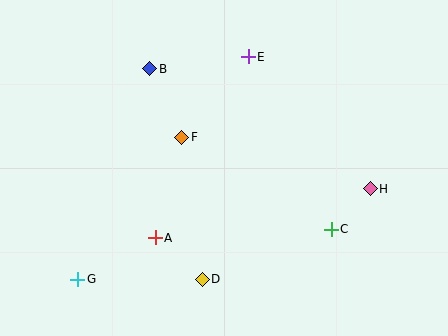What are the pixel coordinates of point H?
Point H is at (370, 189).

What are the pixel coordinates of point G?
Point G is at (78, 280).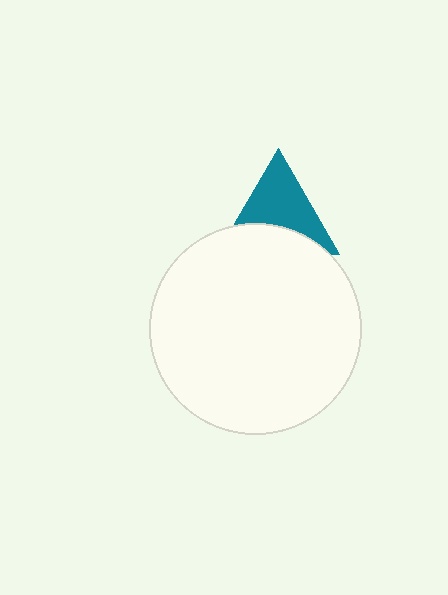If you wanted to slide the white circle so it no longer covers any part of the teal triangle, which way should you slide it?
Slide it down — that is the most direct way to separate the two shapes.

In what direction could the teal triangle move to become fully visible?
The teal triangle could move up. That would shift it out from behind the white circle entirely.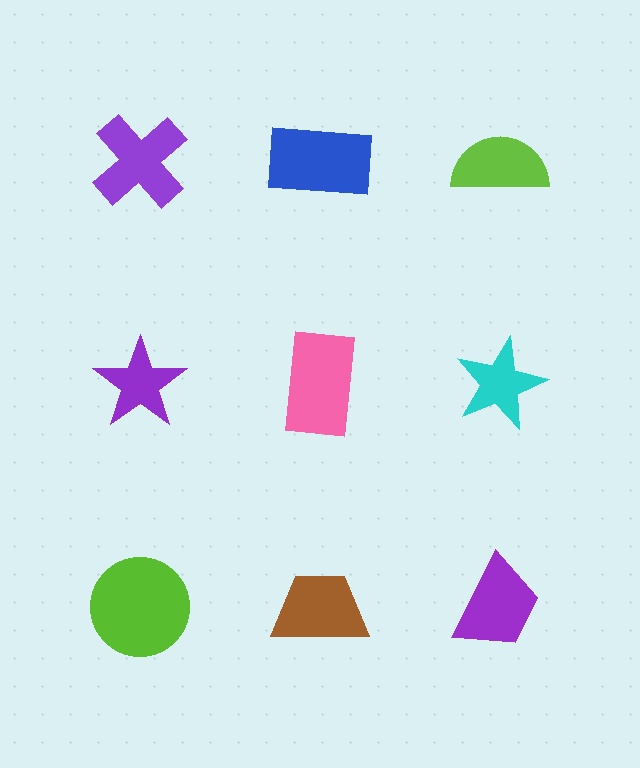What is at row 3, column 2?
A brown trapezoid.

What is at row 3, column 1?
A lime circle.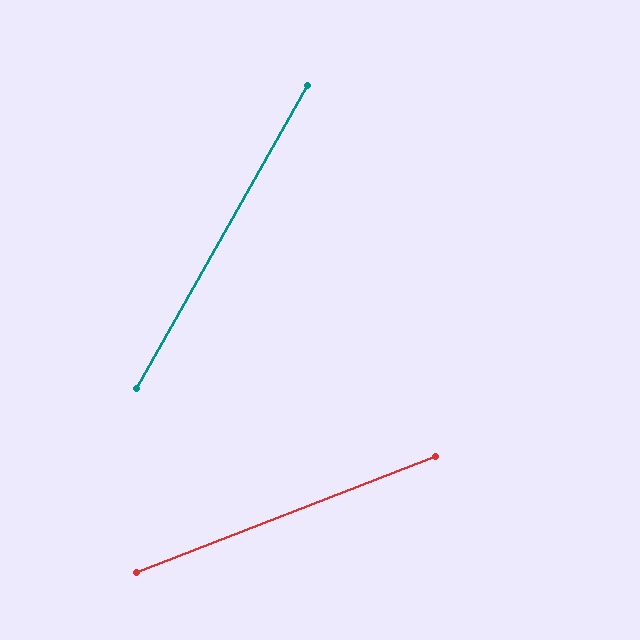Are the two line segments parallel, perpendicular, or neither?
Neither parallel nor perpendicular — they differ by about 39°.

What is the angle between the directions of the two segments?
Approximately 39 degrees.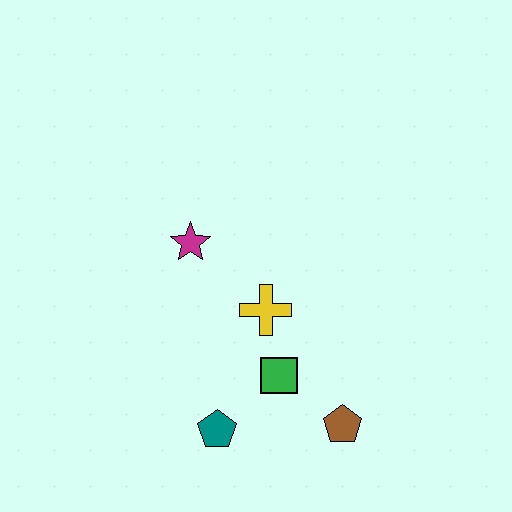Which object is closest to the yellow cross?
The green square is closest to the yellow cross.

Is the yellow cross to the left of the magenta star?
No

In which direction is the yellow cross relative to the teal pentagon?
The yellow cross is above the teal pentagon.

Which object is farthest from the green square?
The magenta star is farthest from the green square.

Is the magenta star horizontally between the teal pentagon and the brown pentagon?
No